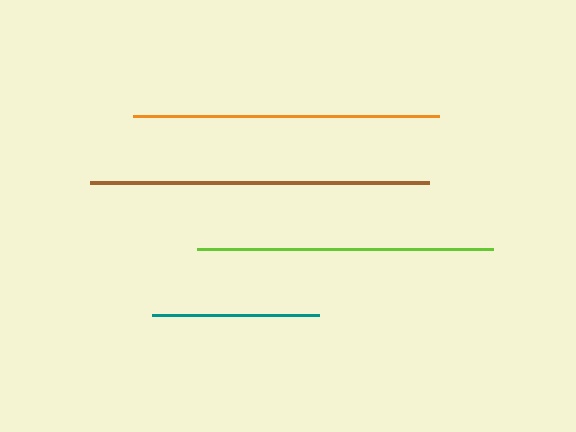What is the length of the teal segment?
The teal segment is approximately 166 pixels long.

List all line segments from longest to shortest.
From longest to shortest: brown, orange, lime, teal.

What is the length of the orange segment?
The orange segment is approximately 306 pixels long.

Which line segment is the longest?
The brown line is the longest at approximately 338 pixels.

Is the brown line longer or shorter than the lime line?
The brown line is longer than the lime line.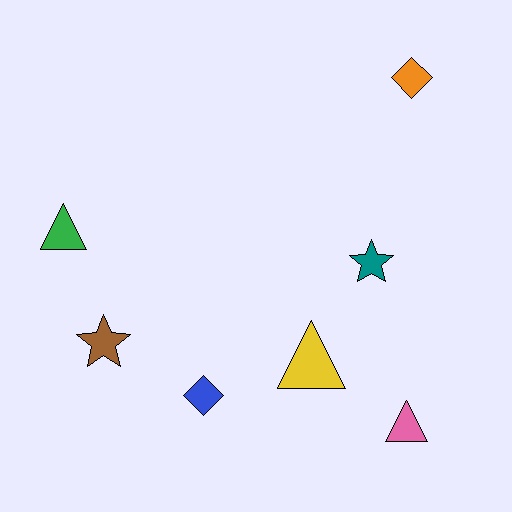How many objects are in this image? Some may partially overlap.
There are 7 objects.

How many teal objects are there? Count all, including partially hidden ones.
There is 1 teal object.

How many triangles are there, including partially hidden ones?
There are 3 triangles.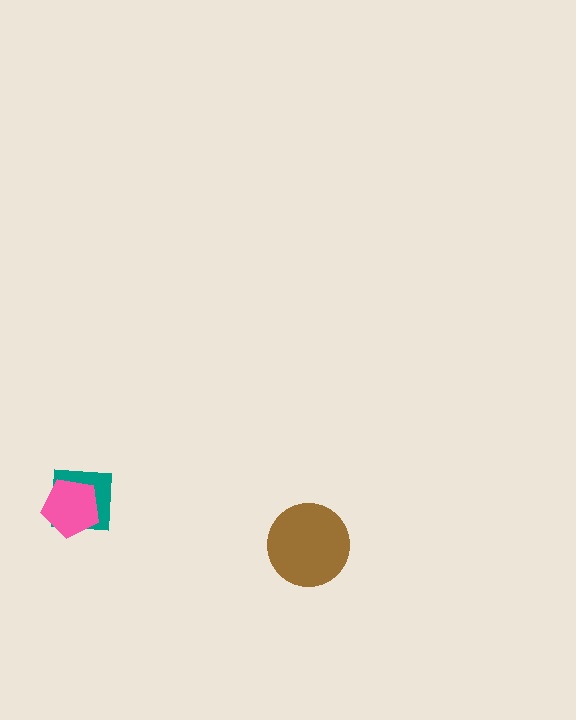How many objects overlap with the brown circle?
0 objects overlap with the brown circle.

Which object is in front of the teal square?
The pink pentagon is in front of the teal square.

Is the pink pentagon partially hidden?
No, no other shape covers it.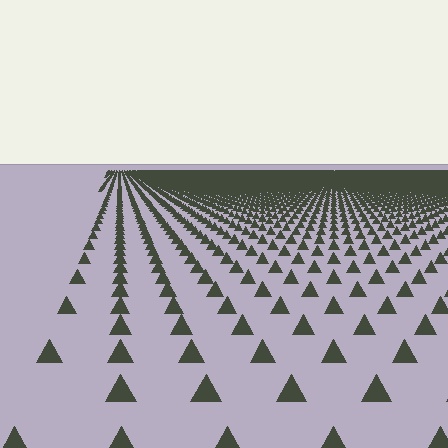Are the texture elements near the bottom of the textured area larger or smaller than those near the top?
Larger. Near the bottom, elements are closer to the viewer and appear at a bigger on-screen size.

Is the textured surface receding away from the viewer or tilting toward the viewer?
The surface is receding away from the viewer. Texture elements get smaller and denser toward the top.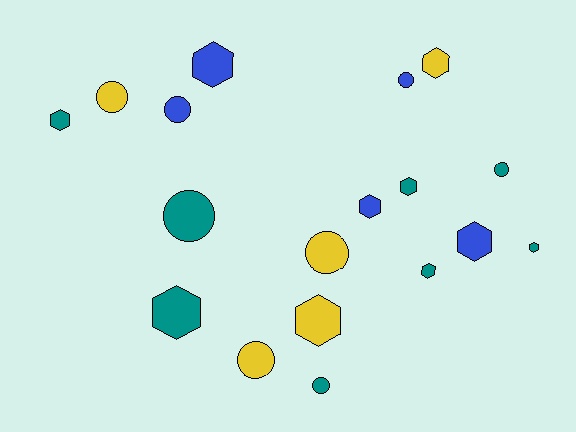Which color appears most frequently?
Teal, with 8 objects.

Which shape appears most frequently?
Hexagon, with 10 objects.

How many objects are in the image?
There are 18 objects.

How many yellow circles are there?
There are 3 yellow circles.